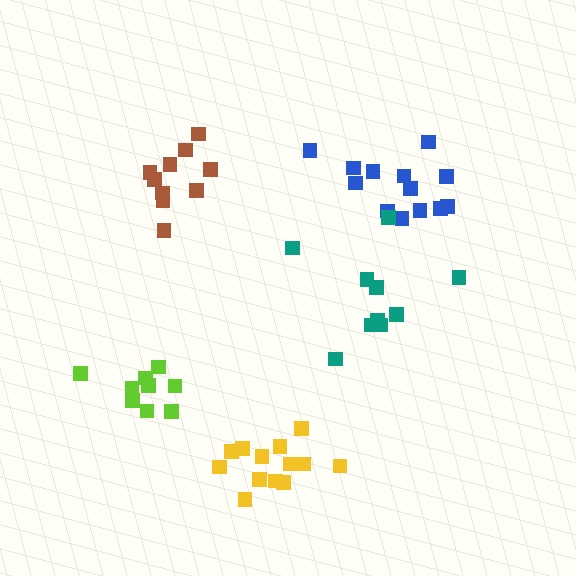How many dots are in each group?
Group 1: 13 dots, Group 2: 9 dots, Group 3: 10 dots, Group 4: 13 dots, Group 5: 10 dots (55 total).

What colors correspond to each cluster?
The clusters are colored: yellow, lime, brown, blue, teal.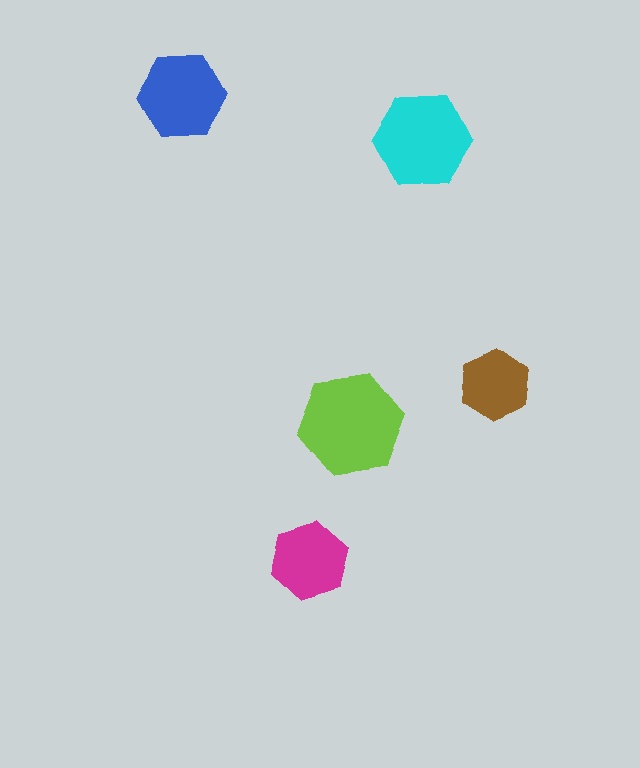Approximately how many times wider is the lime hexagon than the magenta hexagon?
About 1.5 times wider.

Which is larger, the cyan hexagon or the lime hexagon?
The lime one.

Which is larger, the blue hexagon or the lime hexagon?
The lime one.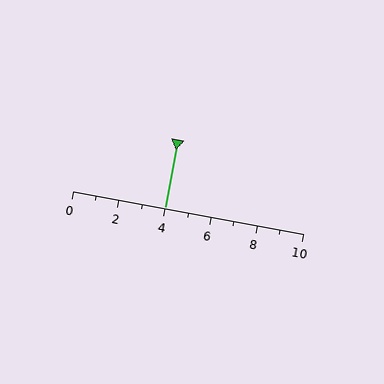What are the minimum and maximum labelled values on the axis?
The axis runs from 0 to 10.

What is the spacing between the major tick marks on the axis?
The major ticks are spaced 2 apart.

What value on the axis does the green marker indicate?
The marker indicates approximately 4.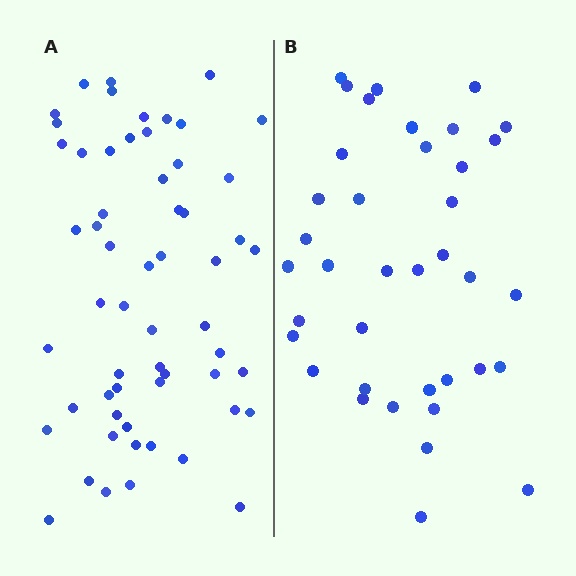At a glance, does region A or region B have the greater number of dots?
Region A (the left region) has more dots.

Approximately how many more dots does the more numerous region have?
Region A has approximately 20 more dots than region B.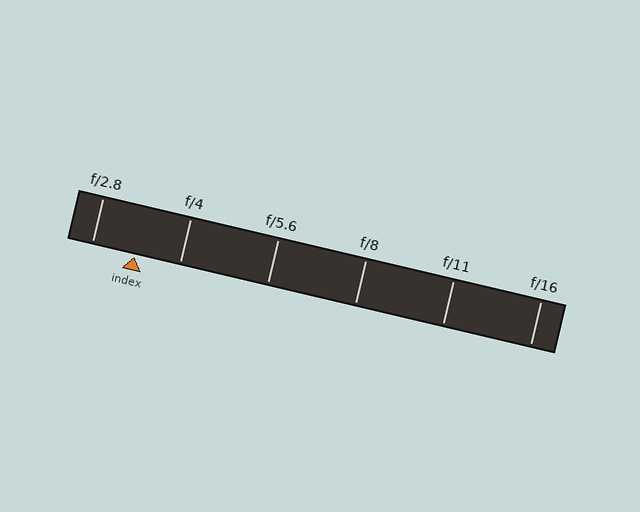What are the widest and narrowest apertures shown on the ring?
The widest aperture shown is f/2.8 and the narrowest is f/16.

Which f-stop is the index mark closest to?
The index mark is closest to f/2.8.